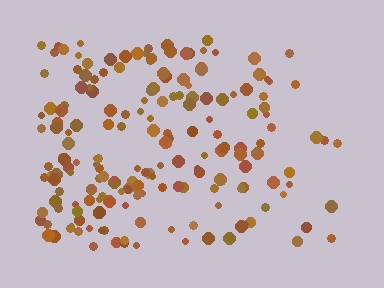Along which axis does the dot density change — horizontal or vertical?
Horizontal.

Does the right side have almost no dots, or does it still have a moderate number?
Still a moderate number, just noticeably fewer than the left.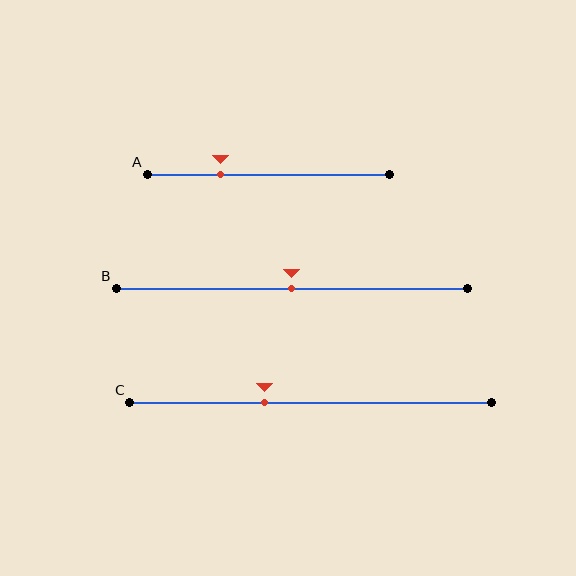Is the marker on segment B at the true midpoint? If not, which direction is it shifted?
Yes, the marker on segment B is at the true midpoint.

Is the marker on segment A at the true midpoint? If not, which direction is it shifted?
No, the marker on segment A is shifted to the left by about 20% of the segment length.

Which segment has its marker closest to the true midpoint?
Segment B has its marker closest to the true midpoint.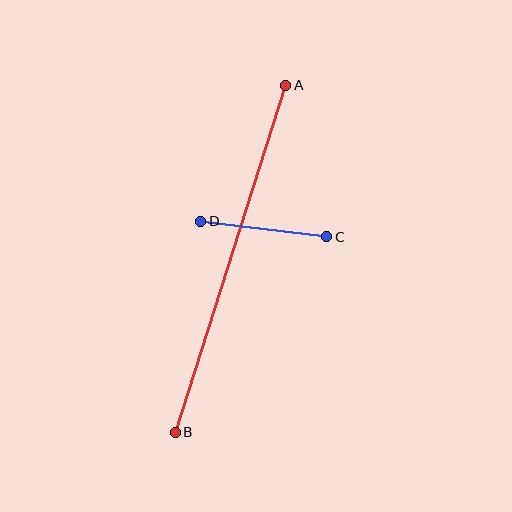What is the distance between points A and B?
The distance is approximately 364 pixels.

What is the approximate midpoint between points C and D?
The midpoint is at approximately (264, 229) pixels.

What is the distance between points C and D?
The distance is approximately 127 pixels.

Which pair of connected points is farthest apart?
Points A and B are farthest apart.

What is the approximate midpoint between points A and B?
The midpoint is at approximately (231, 259) pixels.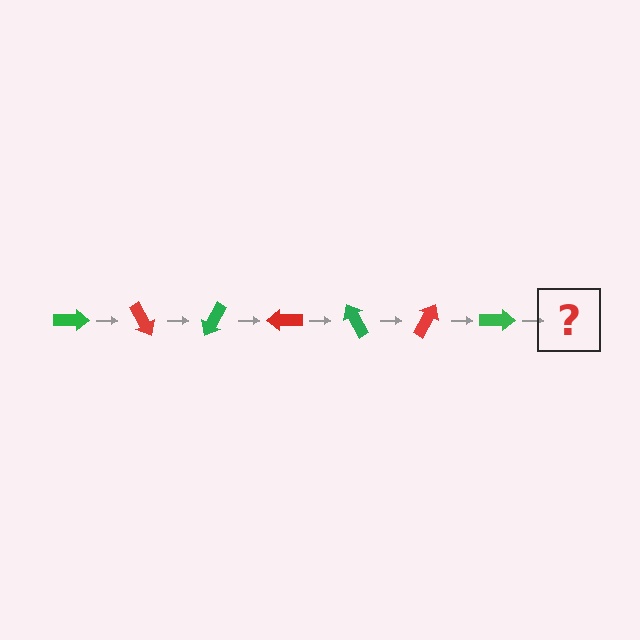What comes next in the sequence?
The next element should be a red arrow, rotated 420 degrees from the start.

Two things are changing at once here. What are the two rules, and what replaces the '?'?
The two rules are that it rotates 60 degrees each step and the color cycles through green and red. The '?' should be a red arrow, rotated 420 degrees from the start.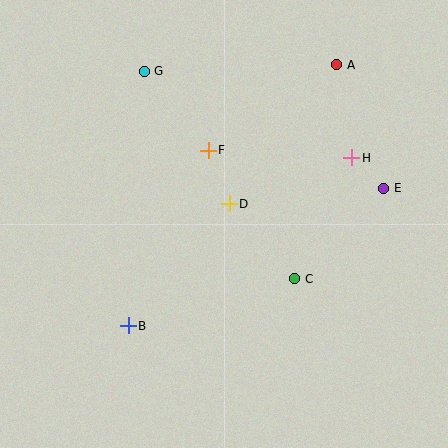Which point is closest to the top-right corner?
Point A is closest to the top-right corner.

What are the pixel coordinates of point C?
Point C is at (295, 279).